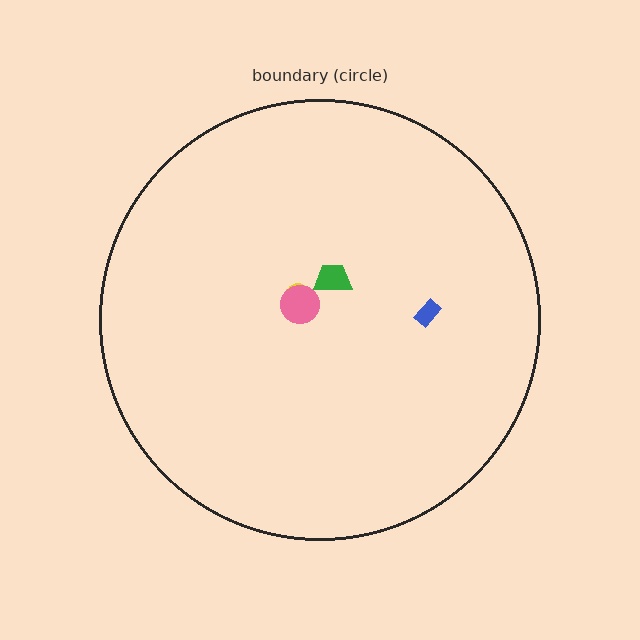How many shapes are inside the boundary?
4 inside, 0 outside.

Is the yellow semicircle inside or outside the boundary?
Inside.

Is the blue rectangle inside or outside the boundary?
Inside.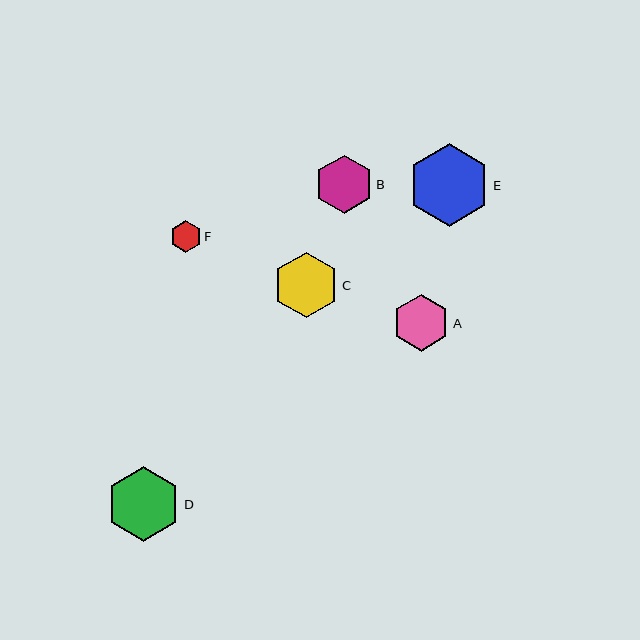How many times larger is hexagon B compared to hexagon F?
Hexagon B is approximately 1.9 times the size of hexagon F.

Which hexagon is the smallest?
Hexagon F is the smallest with a size of approximately 31 pixels.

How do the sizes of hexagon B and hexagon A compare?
Hexagon B and hexagon A are approximately the same size.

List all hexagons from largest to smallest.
From largest to smallest: E, D, C, B, A, F.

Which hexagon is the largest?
Hexagon E is the largest with a size of approximately 82 pixels.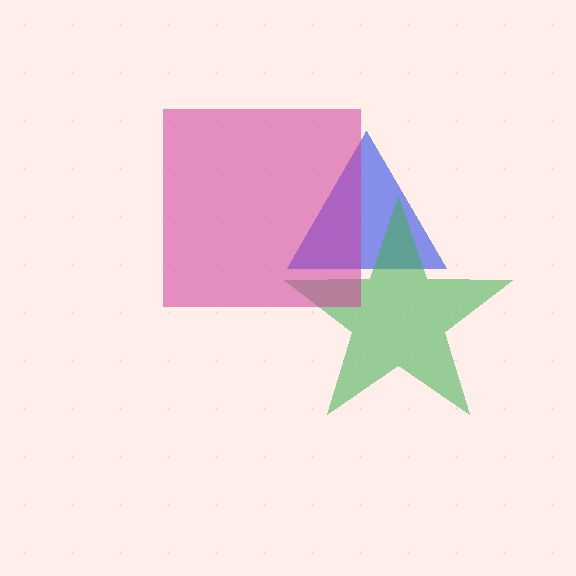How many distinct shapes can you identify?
There are 3 distinct shapes: a blue triangle, a green star, a magenta square.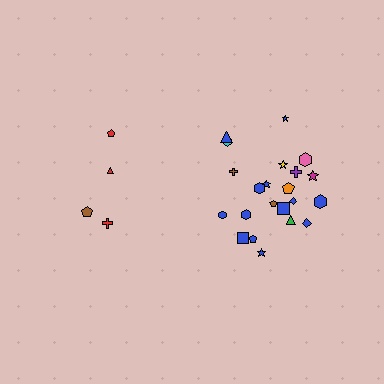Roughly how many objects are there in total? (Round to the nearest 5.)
Roughly 25 objects in total.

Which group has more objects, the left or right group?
The right group.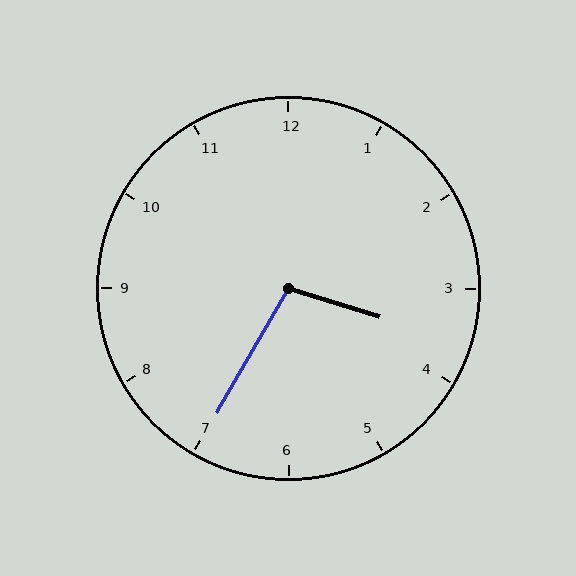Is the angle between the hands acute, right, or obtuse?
It is obtuse.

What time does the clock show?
3:35.